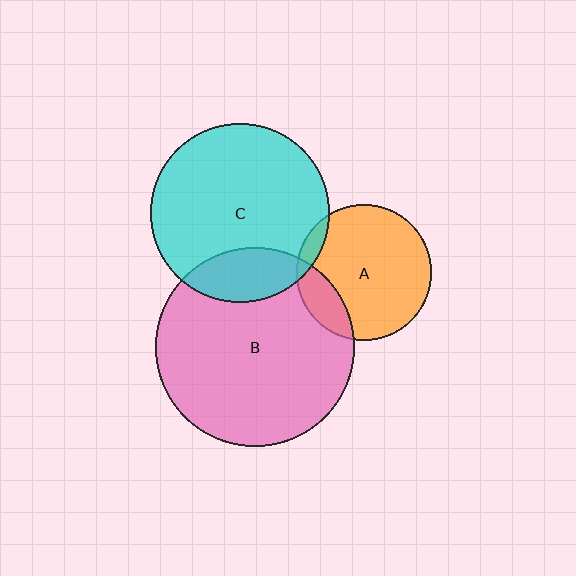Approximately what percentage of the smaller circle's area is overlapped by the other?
Approximately 5%.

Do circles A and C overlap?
Yes.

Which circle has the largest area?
Circle B (pink).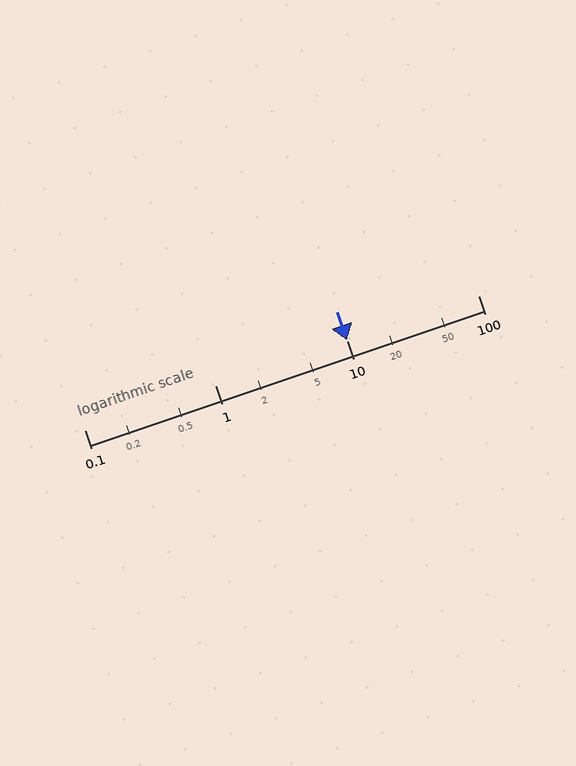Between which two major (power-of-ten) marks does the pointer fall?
The pointer is between 10 and 100.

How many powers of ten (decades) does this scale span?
The scale spans 3 decades, from 0.1 to 100.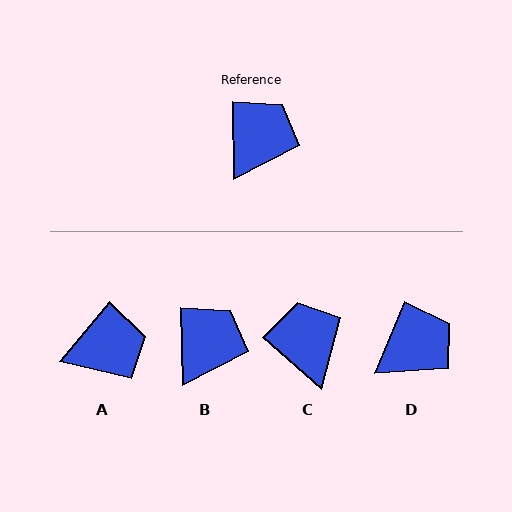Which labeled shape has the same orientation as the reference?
B.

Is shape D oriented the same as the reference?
No, it is off by about 23 degrees.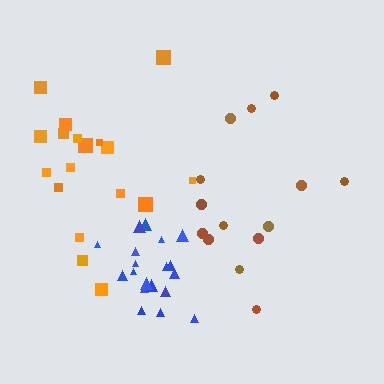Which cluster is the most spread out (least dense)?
Orange.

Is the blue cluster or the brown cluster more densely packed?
Blue.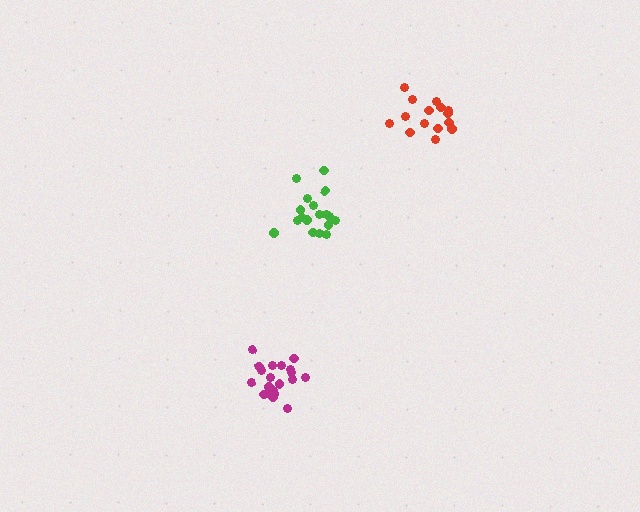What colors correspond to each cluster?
The clusters are colored: red, magenta, green.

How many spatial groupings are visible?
There are 3 spatial groupings.